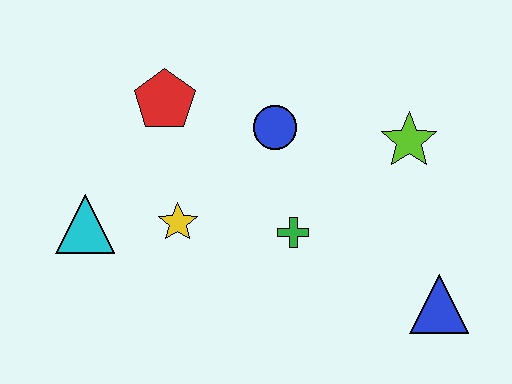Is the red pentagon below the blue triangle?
No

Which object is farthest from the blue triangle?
The cyan triangle is farthest from the blue triangle.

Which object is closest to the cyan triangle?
The yellow star is closest to the cyan triangle.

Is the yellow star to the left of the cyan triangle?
No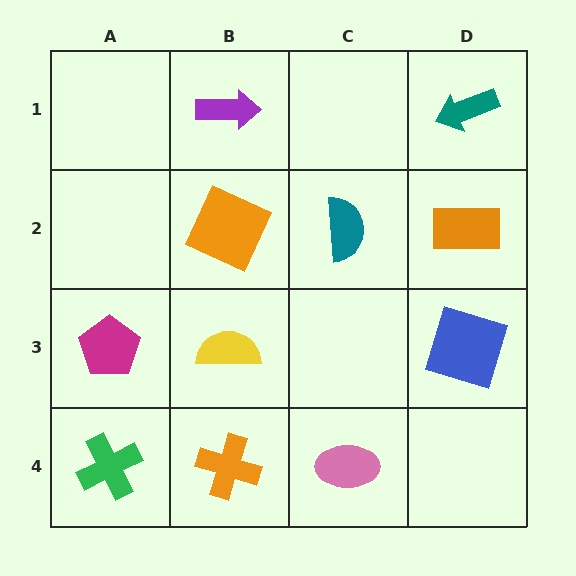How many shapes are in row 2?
3 shapes.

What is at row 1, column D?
A teal arrow.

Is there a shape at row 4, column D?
No, that cell is empty.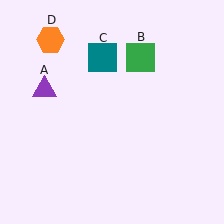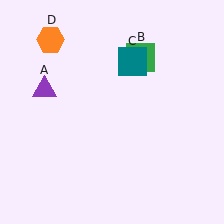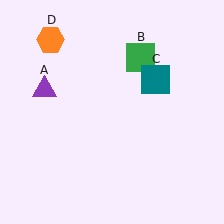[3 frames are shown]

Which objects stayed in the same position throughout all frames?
Purple triangle (object A) and green square (object B) and orange hexagon (object D) remained stationary.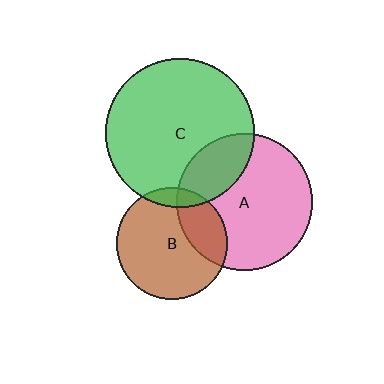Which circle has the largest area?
Circle C (green).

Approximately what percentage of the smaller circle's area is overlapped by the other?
Approximately 25%.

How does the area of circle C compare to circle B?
Approximately 1.8 times.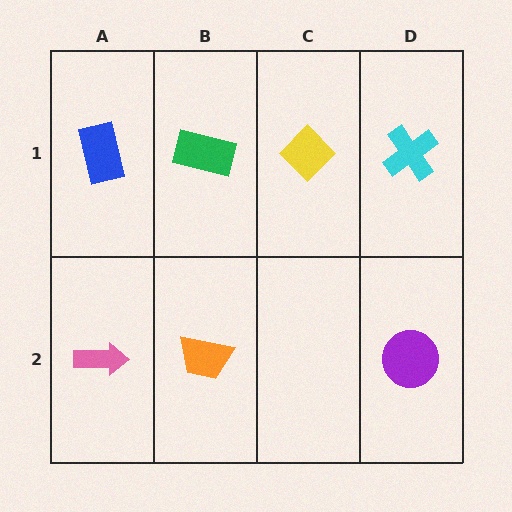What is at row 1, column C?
A yellow diamond.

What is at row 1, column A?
A blue rectangle.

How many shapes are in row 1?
4 shapes.